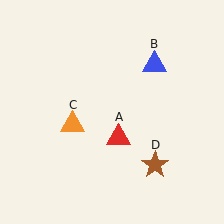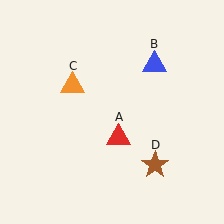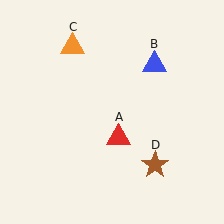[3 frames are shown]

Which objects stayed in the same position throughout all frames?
Red triangle (object A) and blue triangle (object B) and brown star (object D) remained stationary.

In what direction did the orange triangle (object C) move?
The orange triangle (object C) moved up.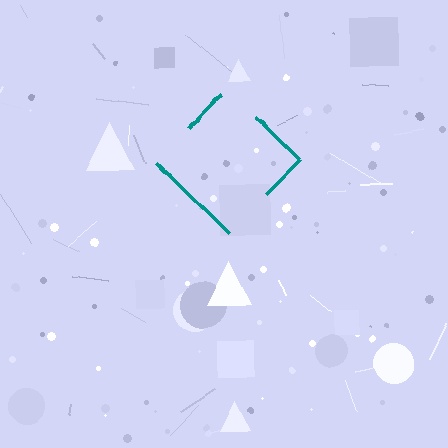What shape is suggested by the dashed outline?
The dashed outline suggests a diamond.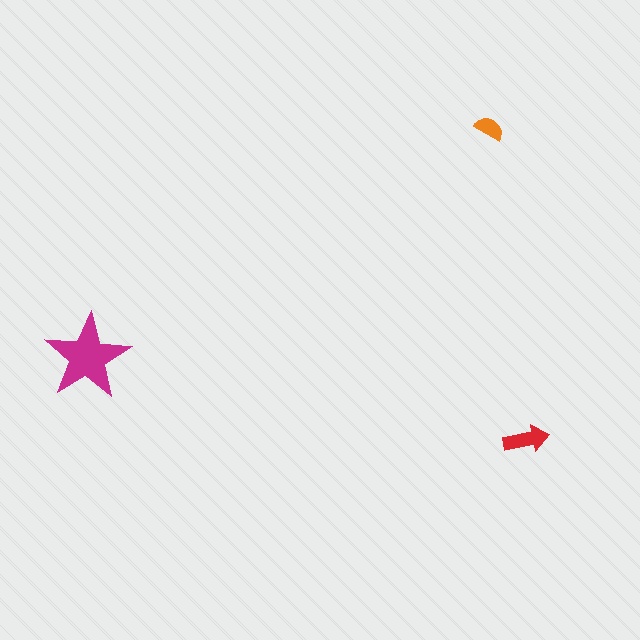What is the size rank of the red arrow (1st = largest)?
2nd.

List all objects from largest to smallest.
The magenta star, the red arrow, the orange semicircle.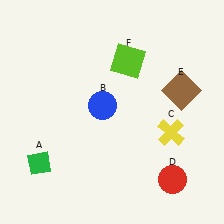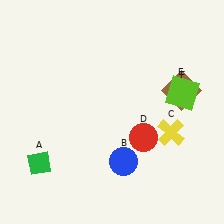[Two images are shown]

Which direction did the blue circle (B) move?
The blue circle (B) moved down.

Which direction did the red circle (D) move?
The red circle (D) moved up.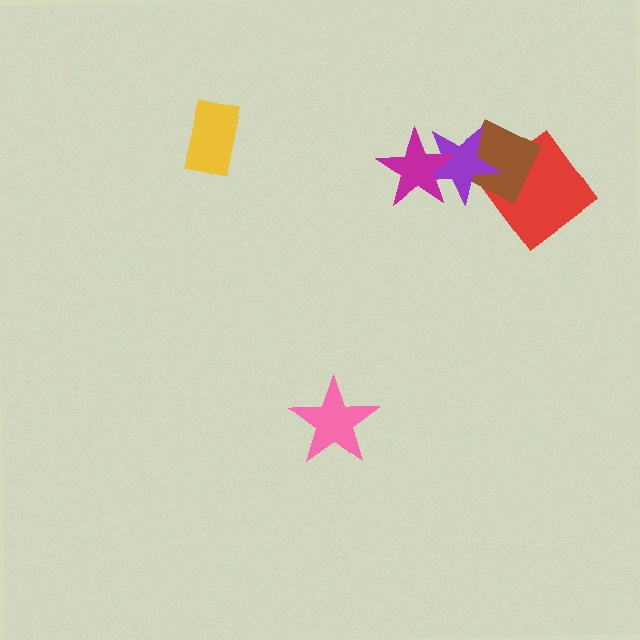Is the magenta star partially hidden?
No, no other shape covers it.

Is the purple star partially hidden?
Yes, it is partially covered by another shape.